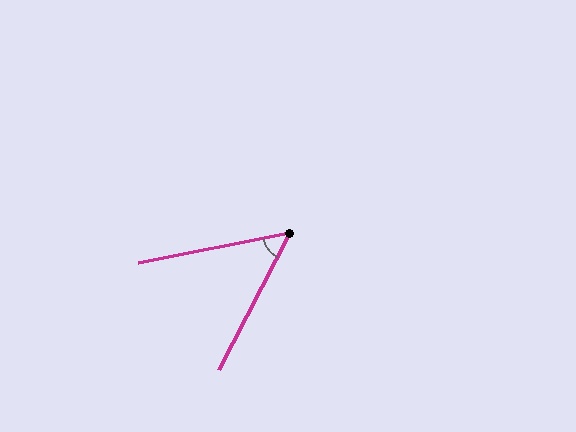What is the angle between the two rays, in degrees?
Approximately 51 degrees.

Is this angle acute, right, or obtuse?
It is acute.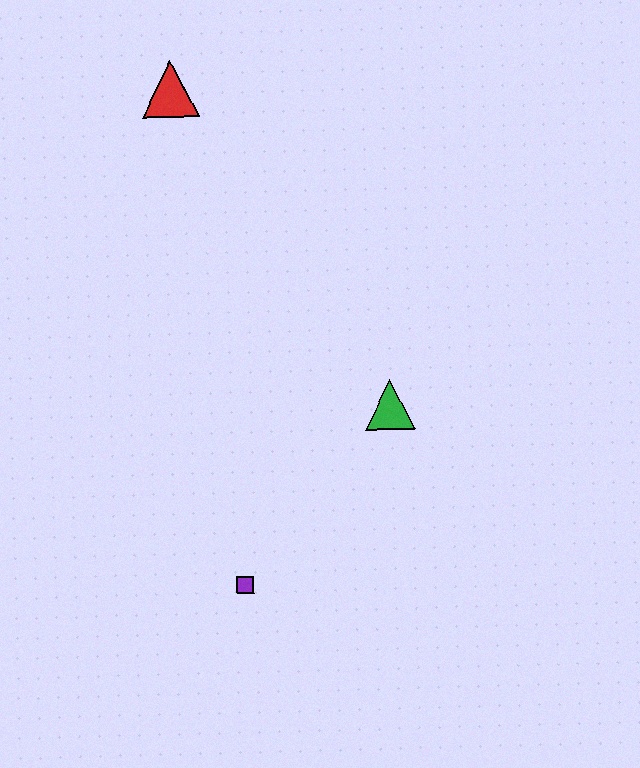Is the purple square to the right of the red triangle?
Yes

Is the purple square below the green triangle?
Yes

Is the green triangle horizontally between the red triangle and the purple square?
No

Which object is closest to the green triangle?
The purple square is closest to the green triangle.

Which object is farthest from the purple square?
The red triangle is farthest from the purple square.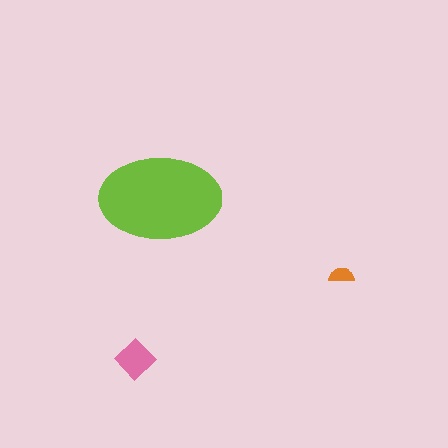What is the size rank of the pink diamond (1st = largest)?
2nd.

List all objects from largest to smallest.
The lime ellipse, the pink diamond, the orange semicircle.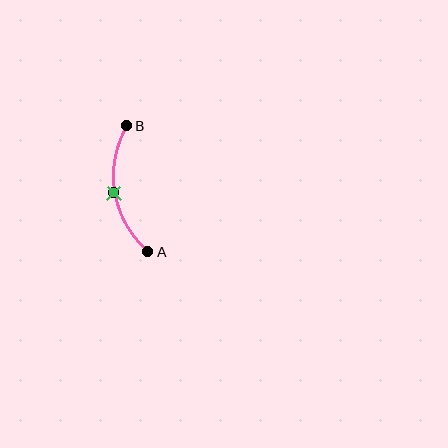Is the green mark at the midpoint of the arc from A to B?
Yes. The green mark lies on the arc at equal arc-length from both A and B — it is the arc midpoint.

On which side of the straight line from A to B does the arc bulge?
The arc bulges to the left of the straight line connecting A and B.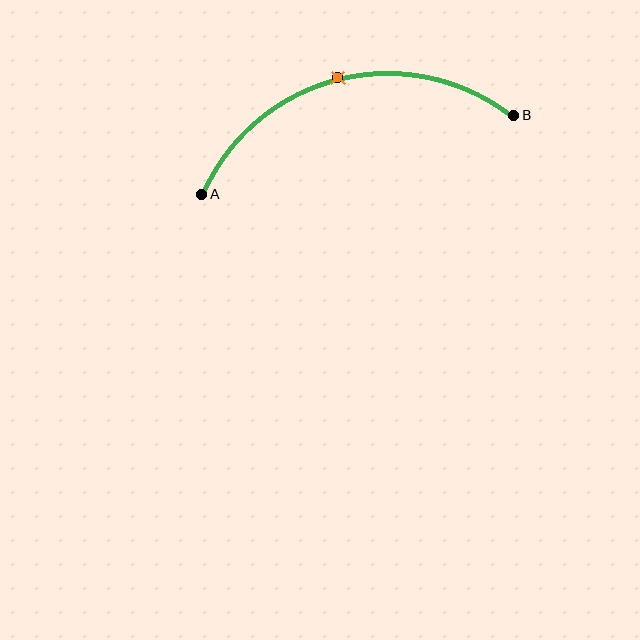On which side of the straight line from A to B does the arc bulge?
The arc bulges above the straight line connecting A and B.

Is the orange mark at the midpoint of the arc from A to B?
Yes. The orange mark lies on the arc at equal arc-length from both A and B — it is the arc midpoint.